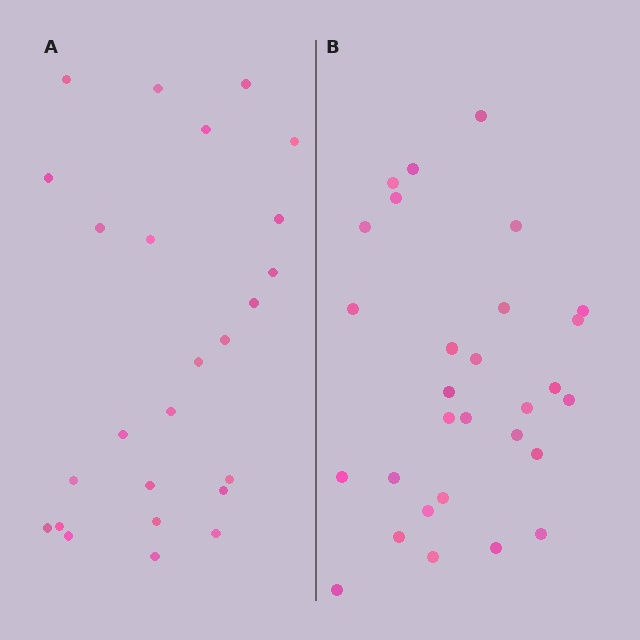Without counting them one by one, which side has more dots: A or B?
Region B (the right region) has more dots.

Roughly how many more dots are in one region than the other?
Region B has about 4 more dots than region A.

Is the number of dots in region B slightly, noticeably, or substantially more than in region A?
Region B has only slightly more — the two regions are fairly close. The ratio is roughly 1.2 to 1.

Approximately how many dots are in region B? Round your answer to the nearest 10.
About 30 dots. (The exact count is 29, which rounds to 30.)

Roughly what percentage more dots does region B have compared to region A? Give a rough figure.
About 15% more.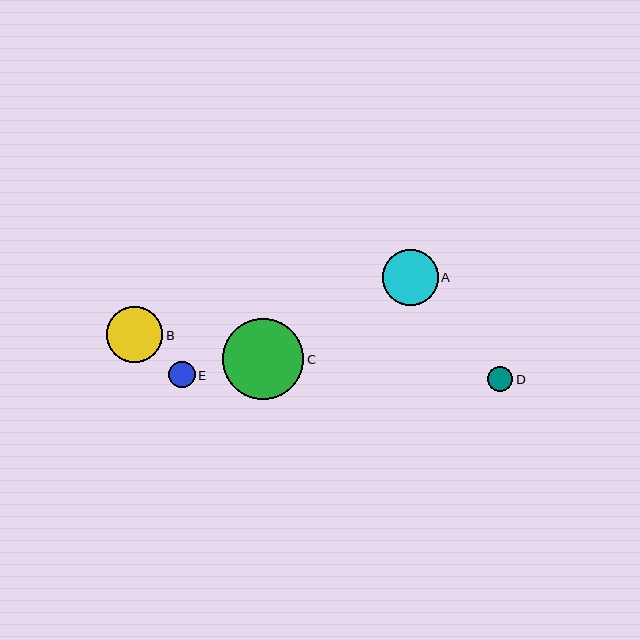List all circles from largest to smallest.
From largest to smallest: C, B, A, E, D.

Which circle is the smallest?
Circle D is the smallest with a size of approximately 25 pixels.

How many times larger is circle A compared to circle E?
Circle A is approximately 2.1 times the size of circle E.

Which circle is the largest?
Circle C is the largest with a size of approximately 82 pixels.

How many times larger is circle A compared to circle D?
Circle A is approximately 2.2 times the size of circle D.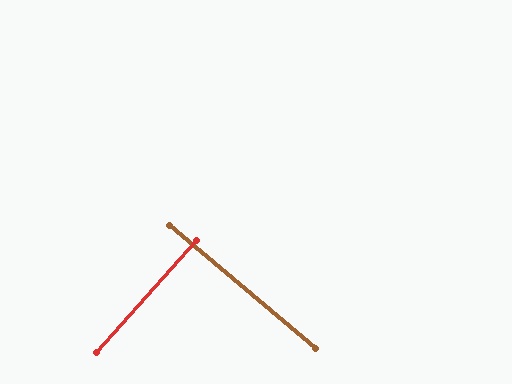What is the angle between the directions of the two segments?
Approximately 88 degrees.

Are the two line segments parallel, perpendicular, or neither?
Perpendicular — they meet at approximately 88°.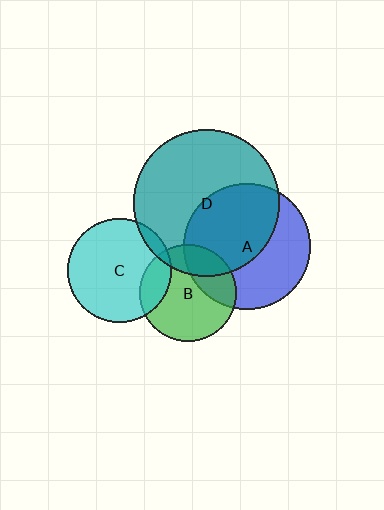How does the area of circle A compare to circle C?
Approximately 1.5 times.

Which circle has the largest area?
Circle D (teal).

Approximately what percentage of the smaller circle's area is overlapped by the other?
Approximately 55%.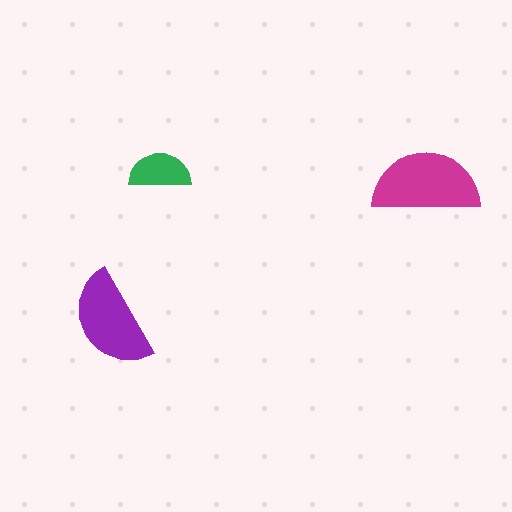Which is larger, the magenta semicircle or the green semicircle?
The magenta one.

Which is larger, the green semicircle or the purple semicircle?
The purple one.